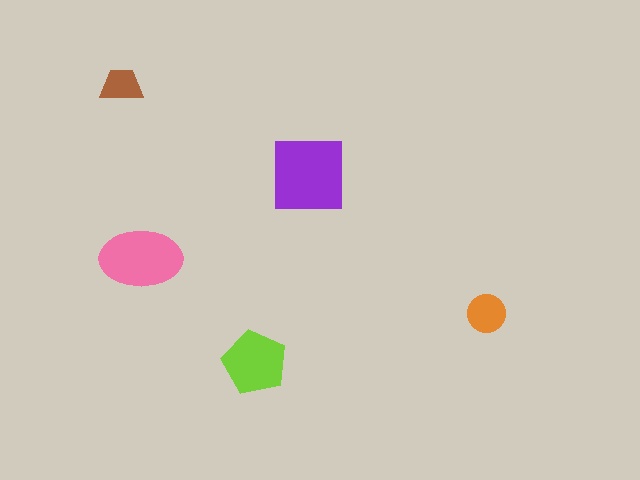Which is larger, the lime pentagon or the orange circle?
The lime pentagon.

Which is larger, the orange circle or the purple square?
The purple square.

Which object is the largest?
The purple square.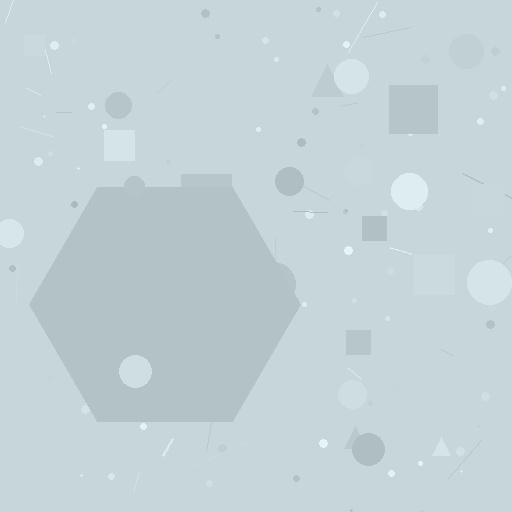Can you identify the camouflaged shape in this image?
The camouflaged shape is a hexagon.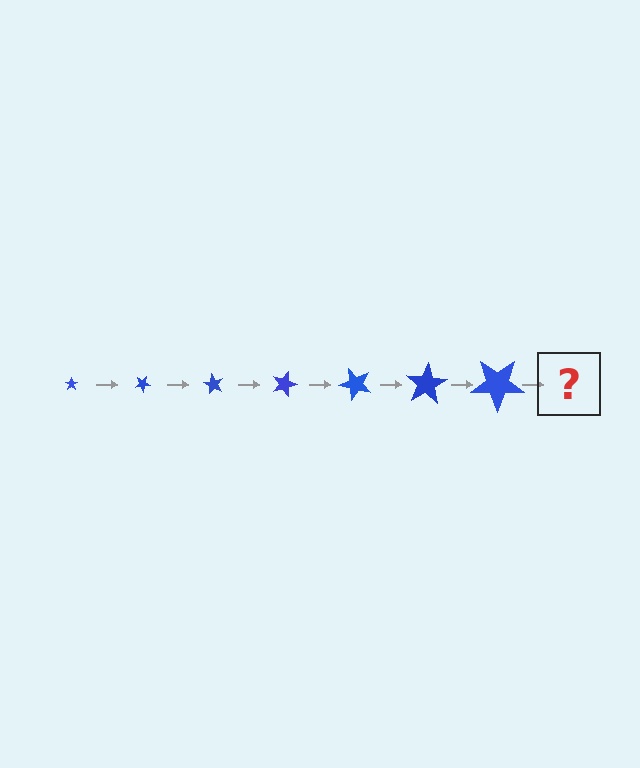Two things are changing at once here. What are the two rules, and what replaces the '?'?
The two rules are that the star grows larger each step and it rotates 30 degrees each step. The '?' should be a star, larger than the previous one and rotated 210 degrees from the start.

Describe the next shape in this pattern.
It should be a star, larger than the previous one and rotated 210 degrees from the start.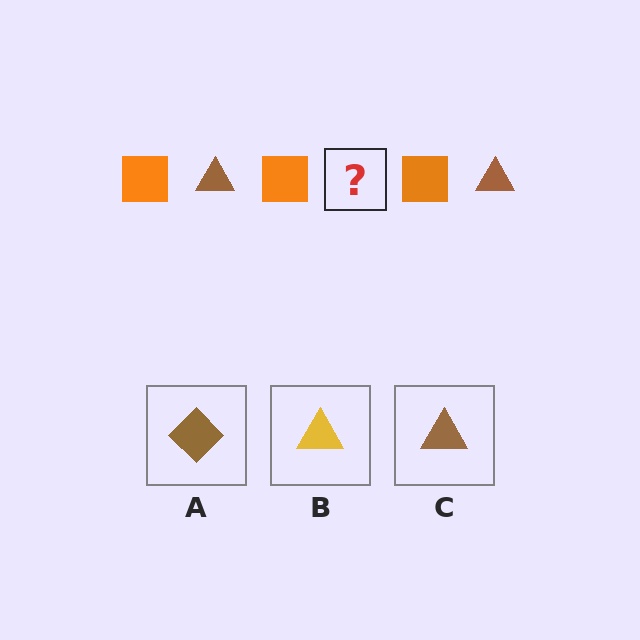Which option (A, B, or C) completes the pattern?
C.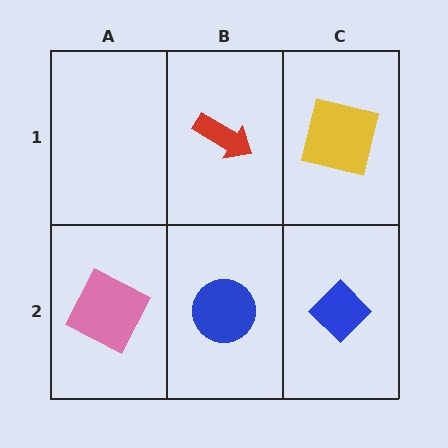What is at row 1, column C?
A yellow square.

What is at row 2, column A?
A pink square.